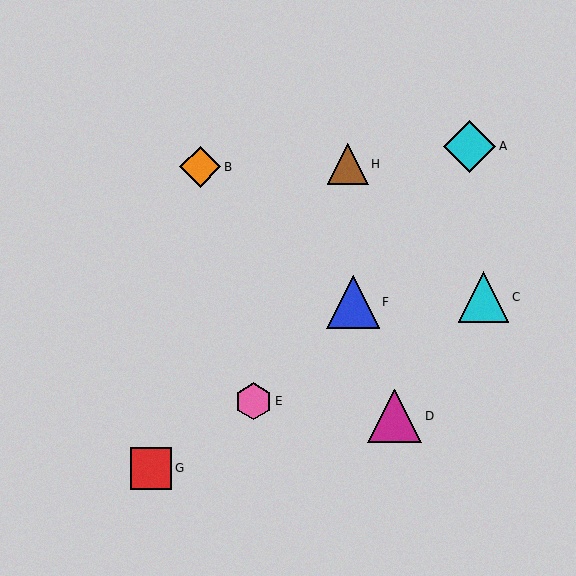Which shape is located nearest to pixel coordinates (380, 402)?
The magenta triangle (labeled D) at (395, 416) is nearest to that location.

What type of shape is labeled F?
Shape F is a blue triangle.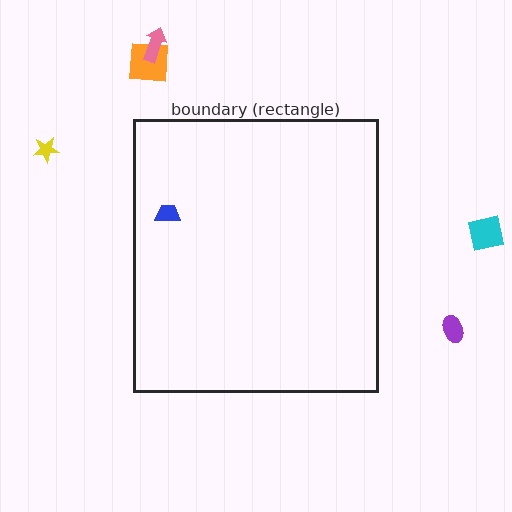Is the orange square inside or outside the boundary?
Outside.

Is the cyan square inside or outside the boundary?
Outside.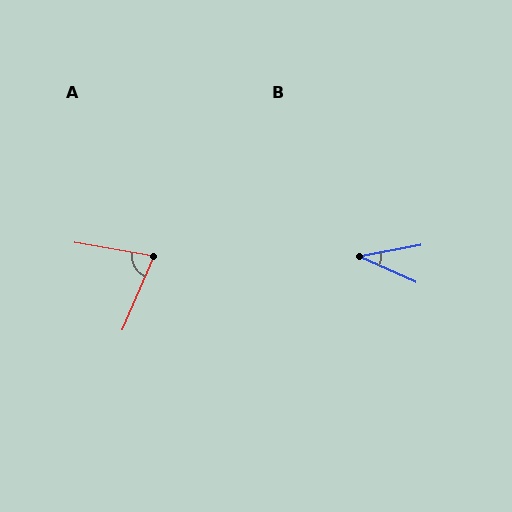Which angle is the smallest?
B, at approximately 35 degrees.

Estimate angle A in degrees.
Approximately 77 degrees.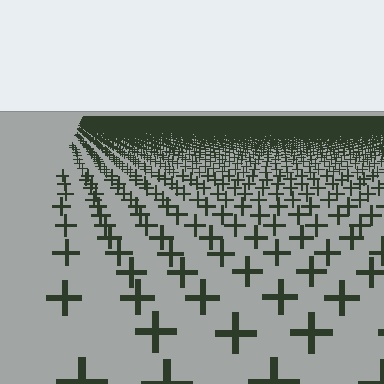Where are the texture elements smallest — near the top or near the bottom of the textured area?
Near the top.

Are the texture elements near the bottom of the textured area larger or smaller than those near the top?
Larger. Near the bottom, elements are closer to the viewer and appear at a bigger on-screen size.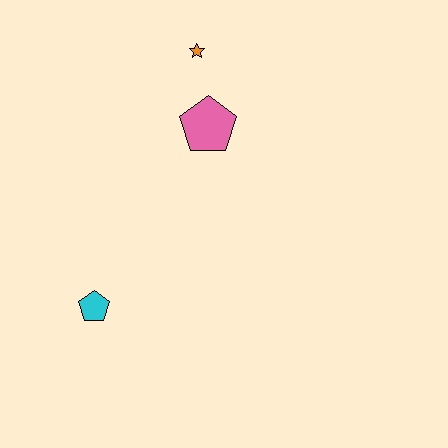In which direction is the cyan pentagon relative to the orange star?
The cyan pentagon is below the orange star.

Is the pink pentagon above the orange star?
No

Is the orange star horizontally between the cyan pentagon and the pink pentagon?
Yes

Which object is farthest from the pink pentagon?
The cyan pentagon is farthest from the pink pentagon.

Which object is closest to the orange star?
The pink pentagon is closest to the orange star.